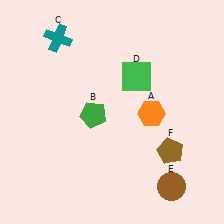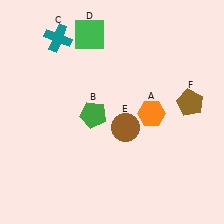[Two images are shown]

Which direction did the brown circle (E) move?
The brown circle (E) moved up.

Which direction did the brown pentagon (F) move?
The brown pentagon (F) moved up.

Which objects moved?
The objects that moved are: the green square (D), the brown circle (E), the brown pentagon (F).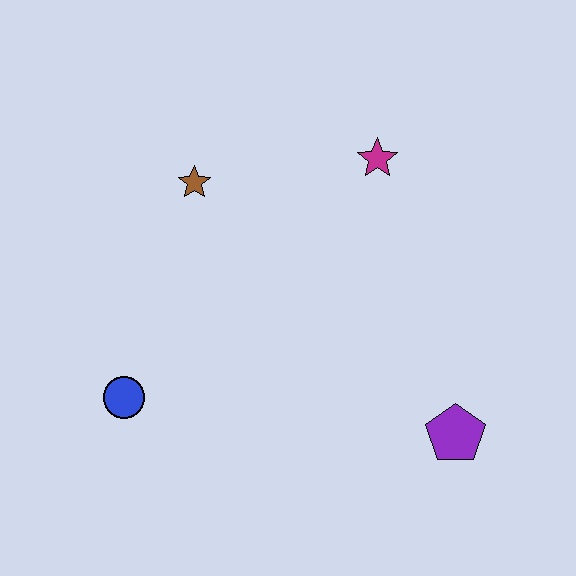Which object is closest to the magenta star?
The brown star is closest to the magenta star.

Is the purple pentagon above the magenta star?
No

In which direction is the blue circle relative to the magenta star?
The blue circle is to the left of the magenta star.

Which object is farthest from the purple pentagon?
The brown star is farthest from the purple pentagon.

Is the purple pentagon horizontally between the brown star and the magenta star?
No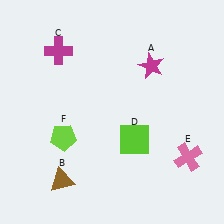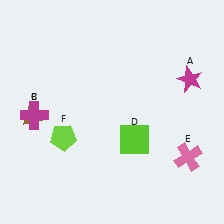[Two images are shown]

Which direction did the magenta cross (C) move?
The magenta cross (C) moved down.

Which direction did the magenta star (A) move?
The magenta star (A) moved right.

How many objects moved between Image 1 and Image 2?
3 objects moved between the two images.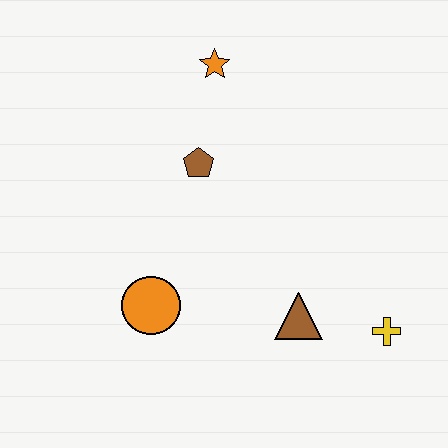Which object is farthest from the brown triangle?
The orange star is farthest from the brown triangle.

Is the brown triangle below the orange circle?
Yes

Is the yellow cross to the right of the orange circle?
Yes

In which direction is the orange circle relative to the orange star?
The orange circle is below the orange star.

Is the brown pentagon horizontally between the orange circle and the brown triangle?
Yes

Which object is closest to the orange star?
The brown pentagon is closest to the orange star.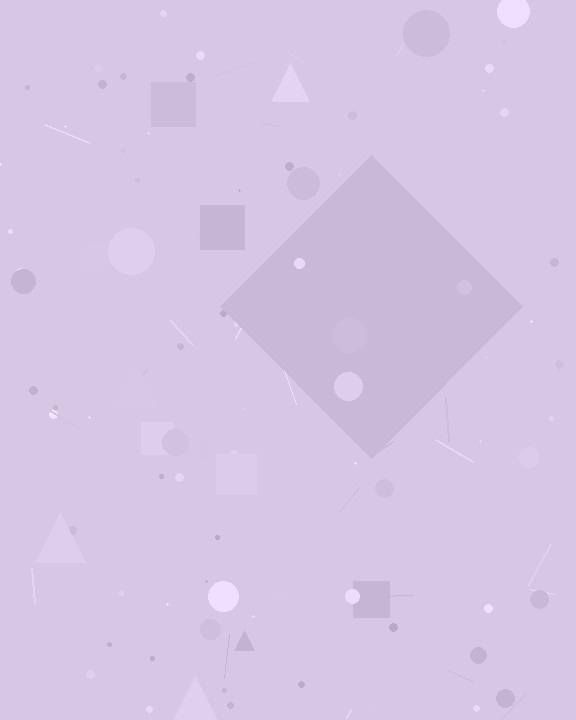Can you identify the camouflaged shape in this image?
The camouflaged shape is a diamond.